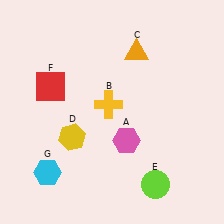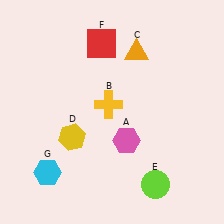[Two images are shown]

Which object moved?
The red square (F) moved right.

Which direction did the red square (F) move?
The red square (F) moved right.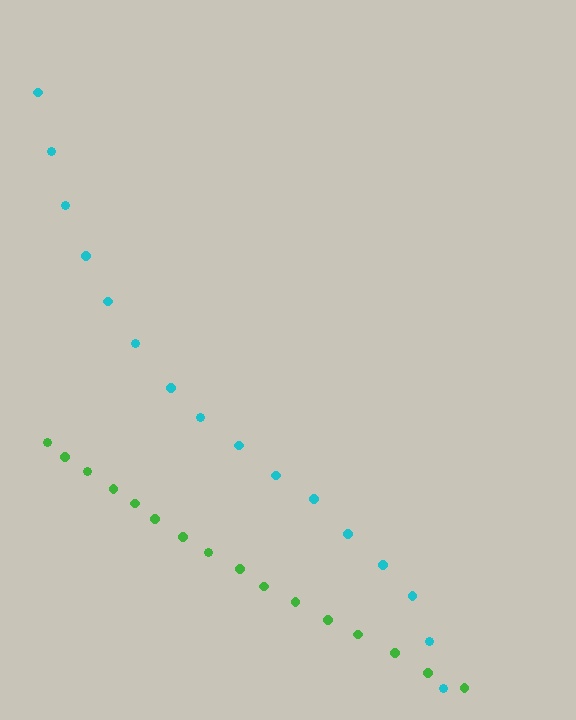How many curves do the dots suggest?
There are 2 distinct paths.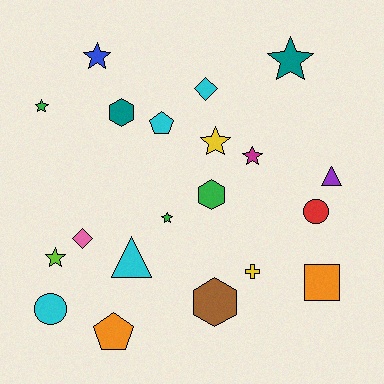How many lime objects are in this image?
There is 1 lime object.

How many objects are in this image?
There are 20 objects.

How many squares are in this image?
There is 1 square.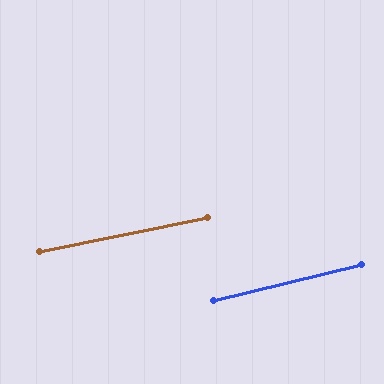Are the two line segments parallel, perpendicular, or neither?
Parallel — their directions differ by only 2.0°.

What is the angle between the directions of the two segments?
Approximately 2 degrees.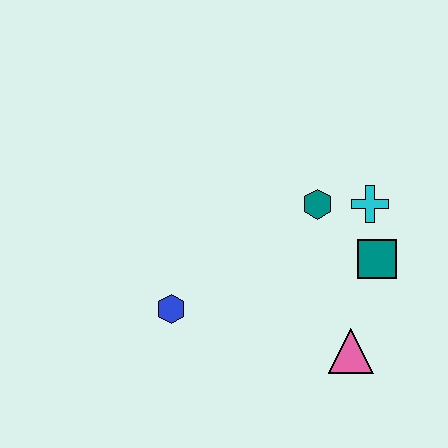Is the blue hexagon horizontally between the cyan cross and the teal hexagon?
No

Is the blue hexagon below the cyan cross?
Yes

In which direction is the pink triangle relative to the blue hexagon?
The pink triangle is to the right of the blue hexagon.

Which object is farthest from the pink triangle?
The blue hexagon is farthest from the pink triangle.